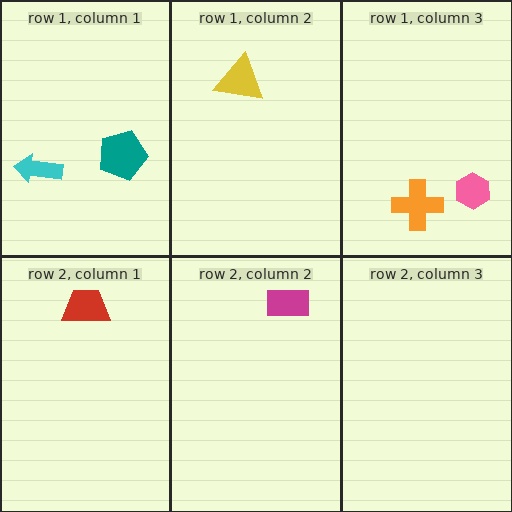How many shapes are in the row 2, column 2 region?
1.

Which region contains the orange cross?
The row 1, column 3 region.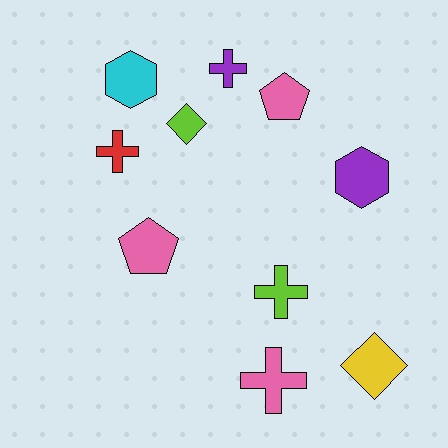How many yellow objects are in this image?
There is 1 yellow object.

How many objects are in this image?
There are 10 objects.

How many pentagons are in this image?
There are 2 pentagons.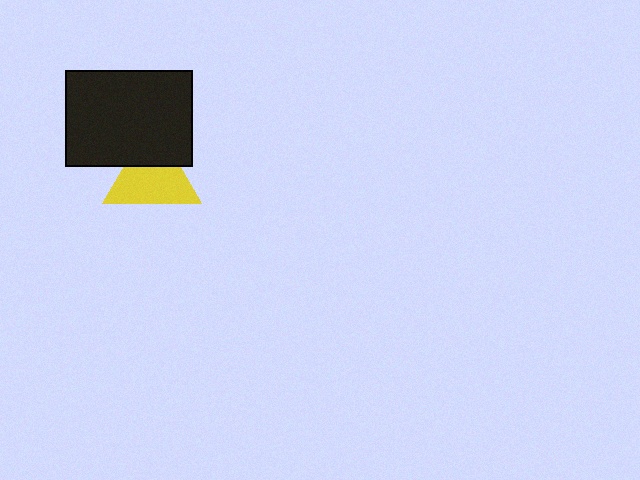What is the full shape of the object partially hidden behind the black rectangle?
The partially hidden object is a yellow triangle.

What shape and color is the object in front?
The object in front is a black rectangle.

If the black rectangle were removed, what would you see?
You would see the complete yellow triangle.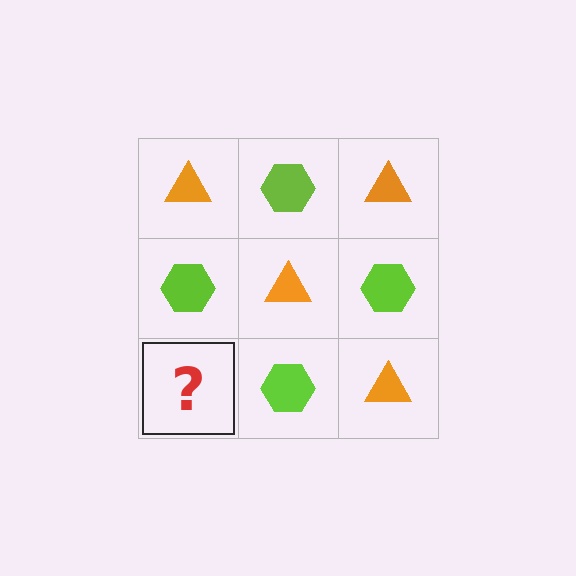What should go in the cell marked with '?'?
The missing cell should contain an orange triangle.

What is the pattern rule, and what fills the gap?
The rule is that it alternates orange triangle and lime hexagon in a checkerboard pattern. The gap should be filled with an orange triangle.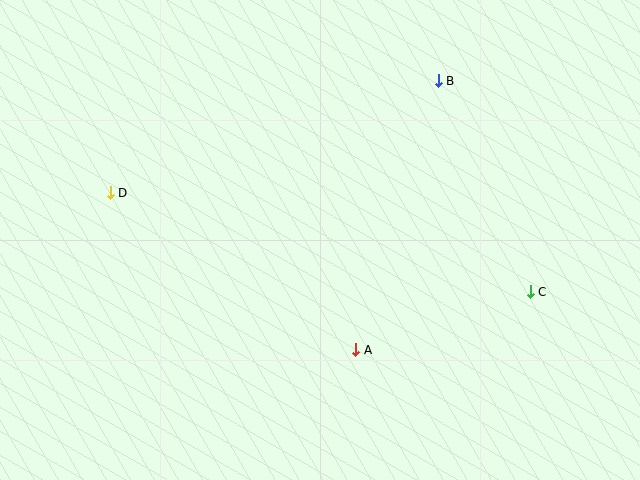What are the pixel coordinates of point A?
Point A is at (356, 350).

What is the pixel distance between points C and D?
The distance between C and D is 431 pixels.